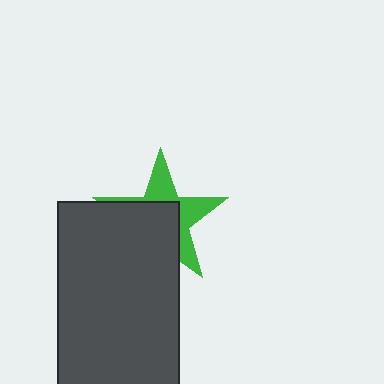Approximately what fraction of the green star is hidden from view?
Roughly 55% of the green star is hidden behind the dark gray rectangle.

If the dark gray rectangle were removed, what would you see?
You would see the complete green star.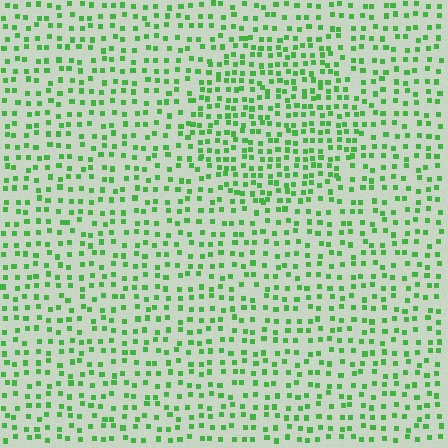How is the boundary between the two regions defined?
The boundary is defined by a change in element density (approximately 1.6x ratio). All elements are the same color, size, and shape.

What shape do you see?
I see a circle.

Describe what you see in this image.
The image contains small green elements arranged at two different densities. A circle-shaped region is visible where the elements are more densely packed than the surrounding area.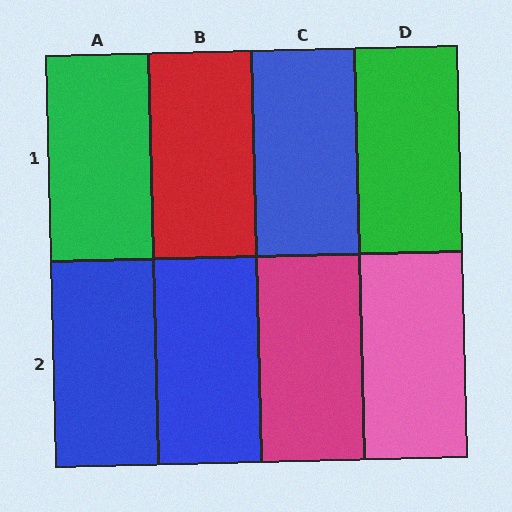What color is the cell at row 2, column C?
Magenta.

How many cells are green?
2 cells are green.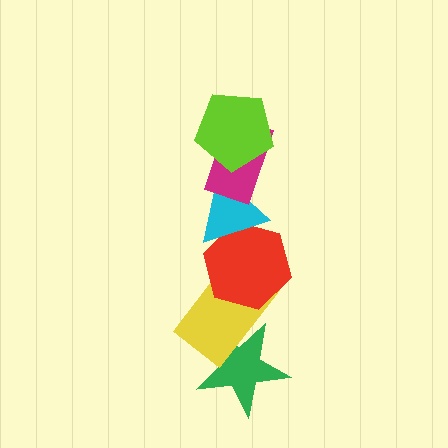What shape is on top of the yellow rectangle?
The red hexagon is on top of the yellow rectangle.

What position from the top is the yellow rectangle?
The yellow rectangle is 5th from the top.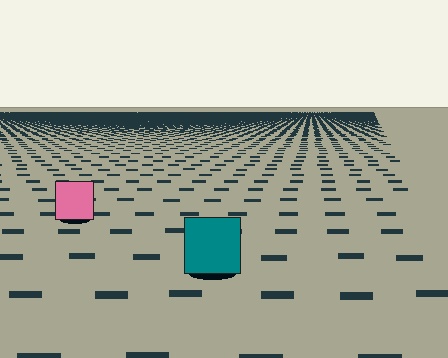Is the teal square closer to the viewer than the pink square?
Yes. The teal square is closer — you can tell from the texture gradient: the ground texture is coarser near it.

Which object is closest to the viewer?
The teal square is closest. The texture marks near it are larger and more spread out.